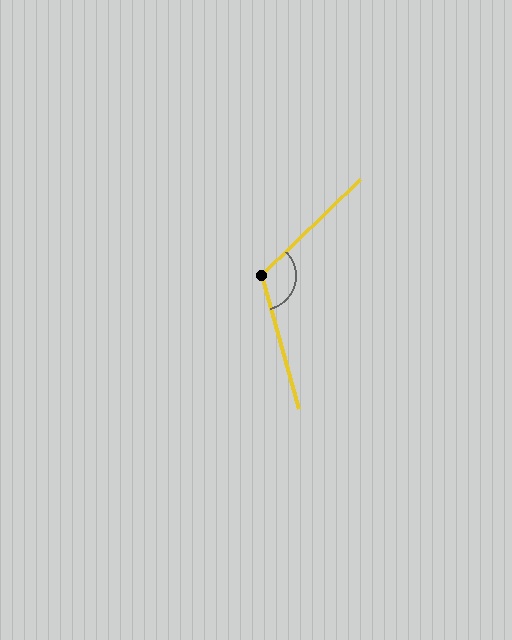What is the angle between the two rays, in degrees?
Approximately 119 degrees.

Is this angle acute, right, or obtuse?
It is obtuse.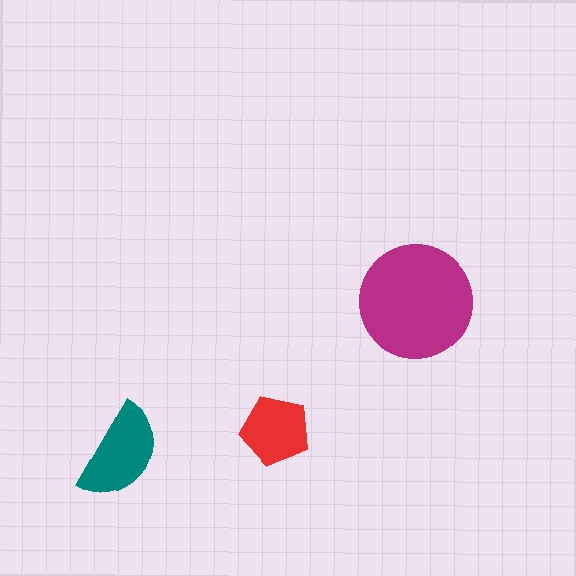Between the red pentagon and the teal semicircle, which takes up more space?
The teal semicircle.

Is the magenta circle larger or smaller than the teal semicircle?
Larger.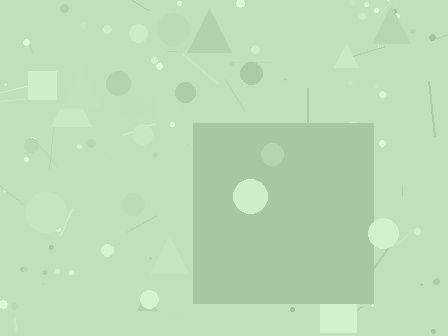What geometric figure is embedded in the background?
A square is embedded in the background.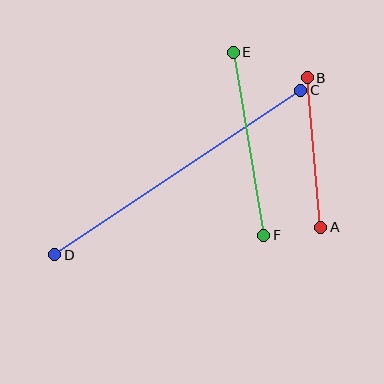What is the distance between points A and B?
The distance is approximately 150 pixels.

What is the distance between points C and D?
The distance is approximately 295 pixels.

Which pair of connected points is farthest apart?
Points C and D are farthest apart.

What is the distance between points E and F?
The distance is approximately 186 pixels.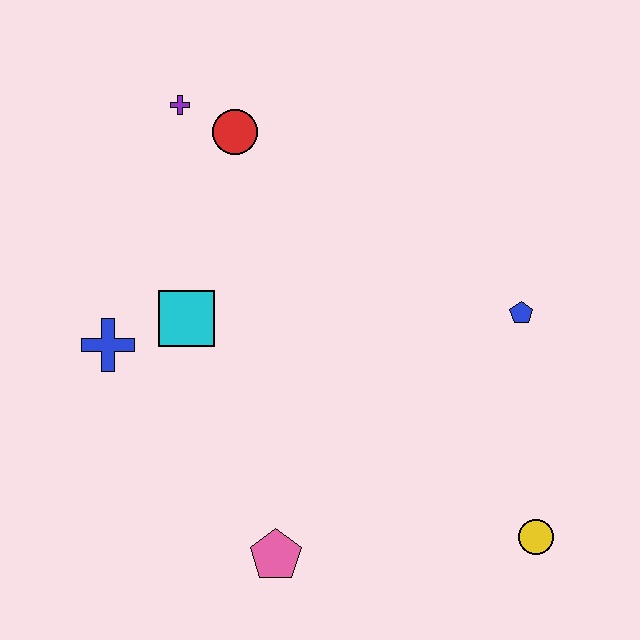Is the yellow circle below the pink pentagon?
No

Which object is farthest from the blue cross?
The yellow circle is farthest from the blue cross.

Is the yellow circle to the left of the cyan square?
No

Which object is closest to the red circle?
The purple cross is closest to the red circle.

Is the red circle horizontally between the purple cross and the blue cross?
No